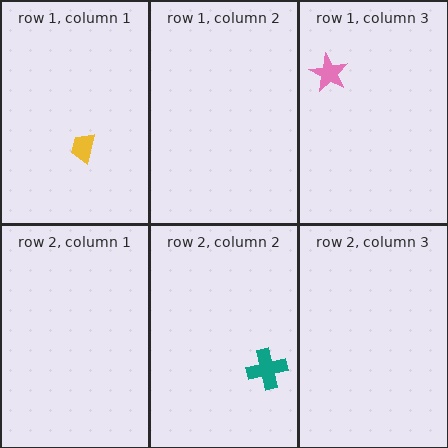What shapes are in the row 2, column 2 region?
The teal cross.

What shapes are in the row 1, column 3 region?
The pink star.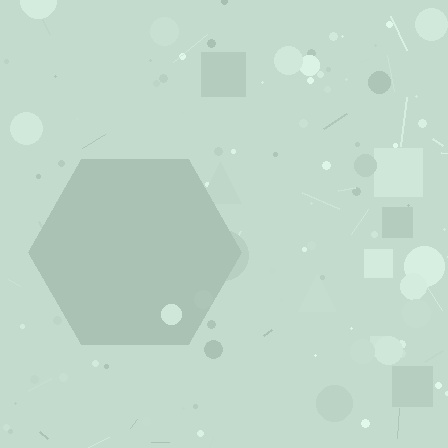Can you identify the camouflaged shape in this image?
The camouflaged shape is a hexagon.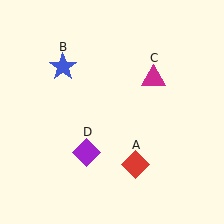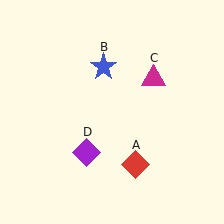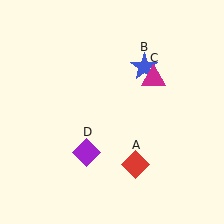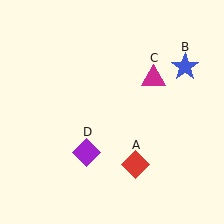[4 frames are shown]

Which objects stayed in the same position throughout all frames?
Red diamond (object A) and magenta triangle (object C) and purple diamond (object D) remained stationary.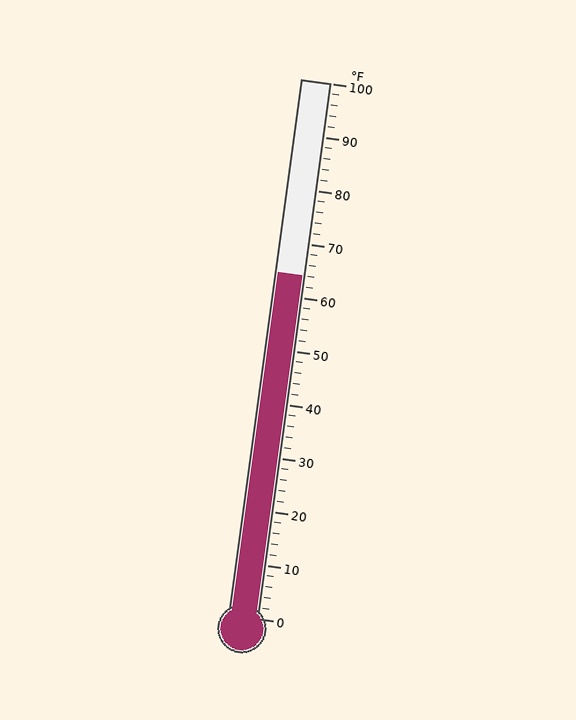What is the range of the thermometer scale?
The thermometer scale ranges from 0°F to 100°F.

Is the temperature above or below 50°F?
The temperature is above 50°F.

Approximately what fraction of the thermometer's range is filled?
The thermometer is filled to approximately 65% of its range.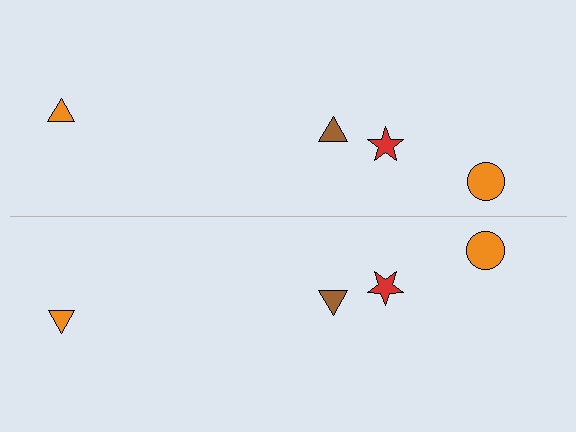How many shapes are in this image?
There are 8 shapes in this image.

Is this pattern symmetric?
Yes, this pattern has bilateral (reflection) symmetry.